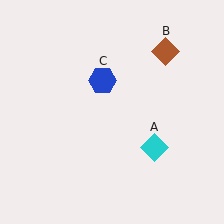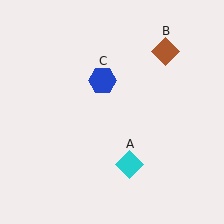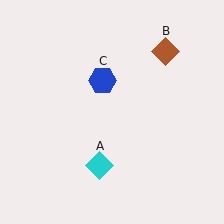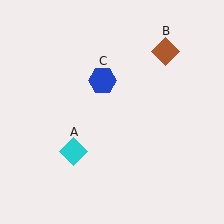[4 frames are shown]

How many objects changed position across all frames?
1 object changed position: cyan diamond (object A).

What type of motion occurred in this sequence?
The cyan diamond (object A) rotated clockwise around the center of the scene.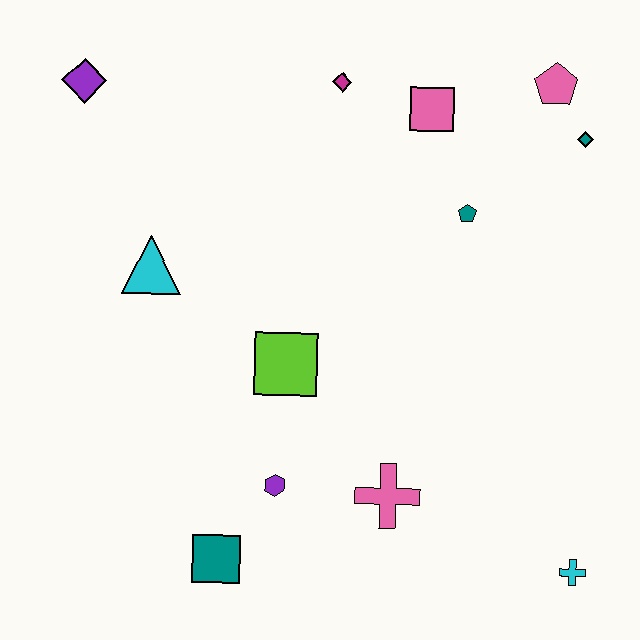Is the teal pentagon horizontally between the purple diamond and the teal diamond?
Yes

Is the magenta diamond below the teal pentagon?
No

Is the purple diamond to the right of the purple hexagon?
No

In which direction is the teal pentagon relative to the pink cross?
The teal pentagon is above the pink cross.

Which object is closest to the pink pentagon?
The teal diamond is closest to the pink pentagon.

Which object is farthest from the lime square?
The pink pentagon is farthest from the lime square.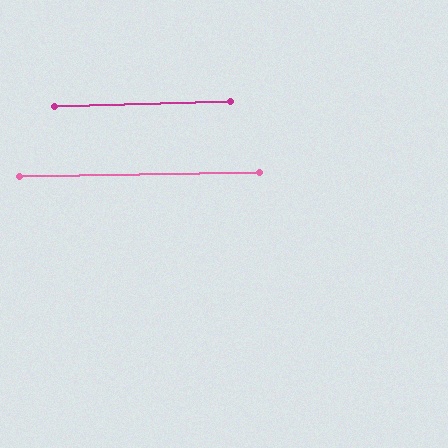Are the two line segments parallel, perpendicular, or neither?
Parallel — their directions differ by only 0.8°.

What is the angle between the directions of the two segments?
Approximately 1 degree.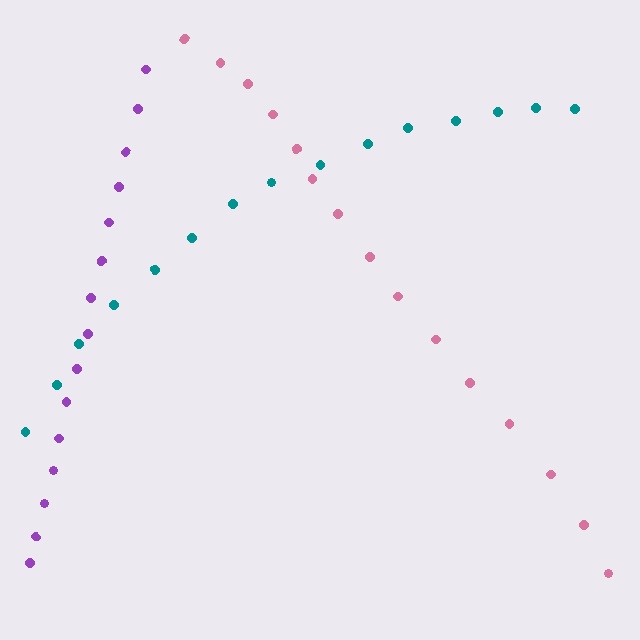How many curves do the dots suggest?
There are 3 distinct paths.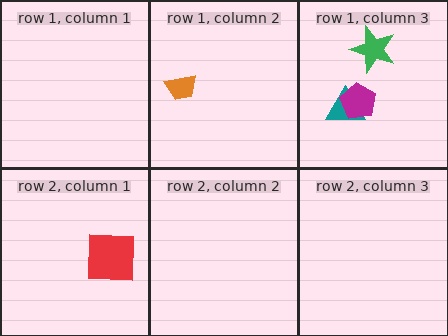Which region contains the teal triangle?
The row 1, column 3 region.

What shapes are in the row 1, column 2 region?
The orange trapezoid.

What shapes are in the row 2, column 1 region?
The red square.